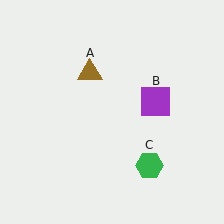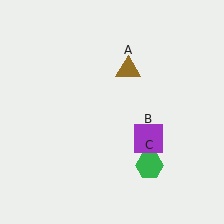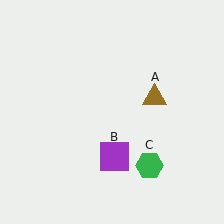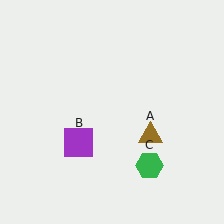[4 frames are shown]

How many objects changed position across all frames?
2 objects changed position: brown triangle (object A), purple square (object B).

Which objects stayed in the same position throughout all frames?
Green hexagon (object C) remained stationary.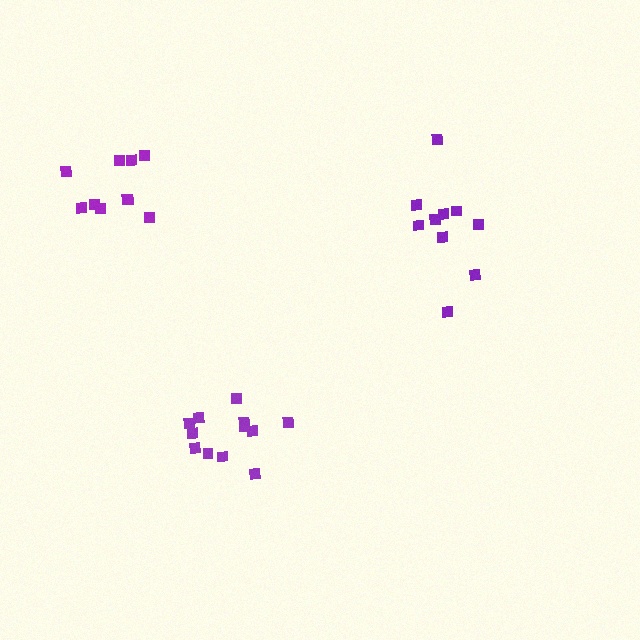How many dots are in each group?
Group 1: 10 dots, Group 2: 13 dots, Group 3: 10 dots (33 total).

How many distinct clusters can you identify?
There are 3 distinct clusters.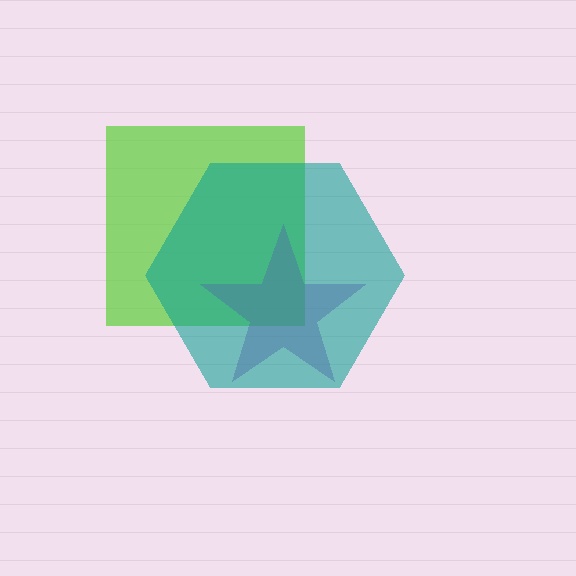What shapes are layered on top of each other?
The layered shapes are: a lime square, a purple star, a teal hexagon.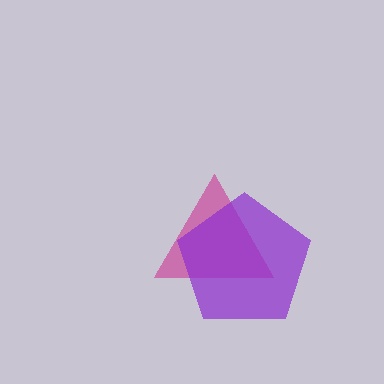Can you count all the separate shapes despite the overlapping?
Yes, there are 2 separate shapes.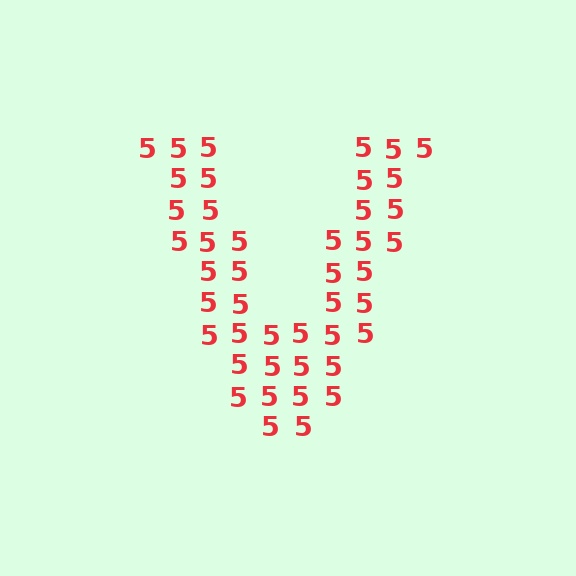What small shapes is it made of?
It is made of small digit 5's.